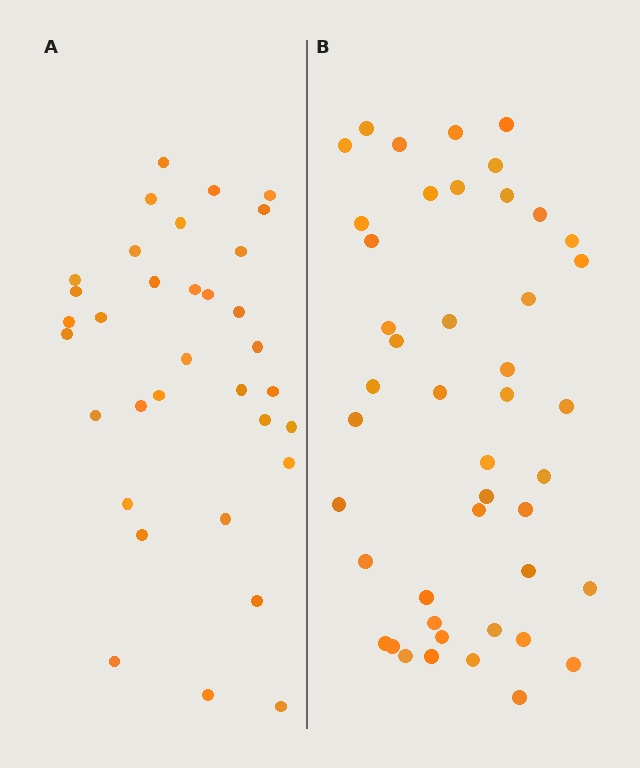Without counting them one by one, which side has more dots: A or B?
Region B (the right region) has more dots.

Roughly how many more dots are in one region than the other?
Region B has roughly 12 or so more dots than region A.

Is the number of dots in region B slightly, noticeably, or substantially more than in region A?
Region B has noticeably more, but not dramatically so. The ratio is roughly 1.3 to 1.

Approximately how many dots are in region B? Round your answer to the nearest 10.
About 40 dots. (The exact count is 45, which rounds to 40.)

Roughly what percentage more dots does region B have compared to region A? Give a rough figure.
About 30% more.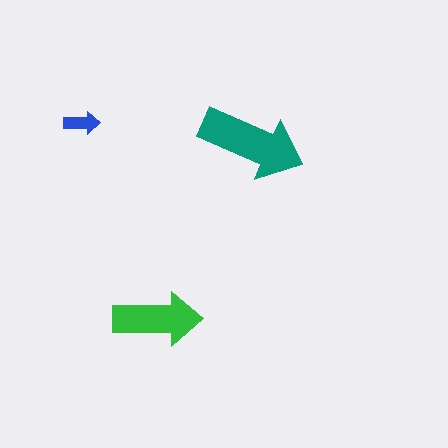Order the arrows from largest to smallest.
the teal one, the green one, the blue one.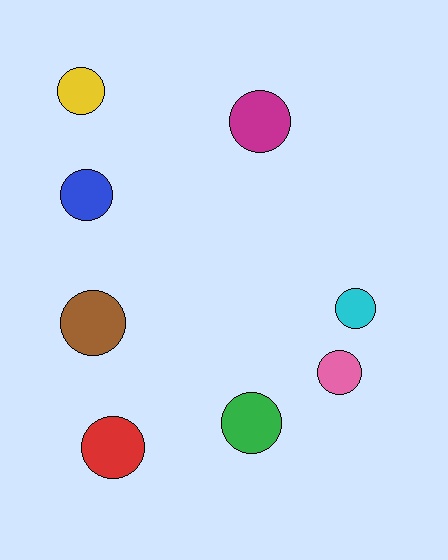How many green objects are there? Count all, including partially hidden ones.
There is 1 green object.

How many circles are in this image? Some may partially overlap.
There are 8 circles.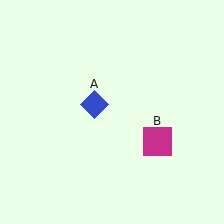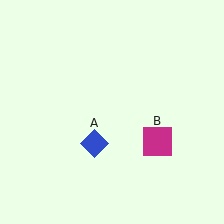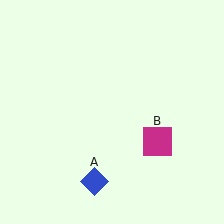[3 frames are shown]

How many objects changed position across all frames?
1 object changed position: blue diamond (object A).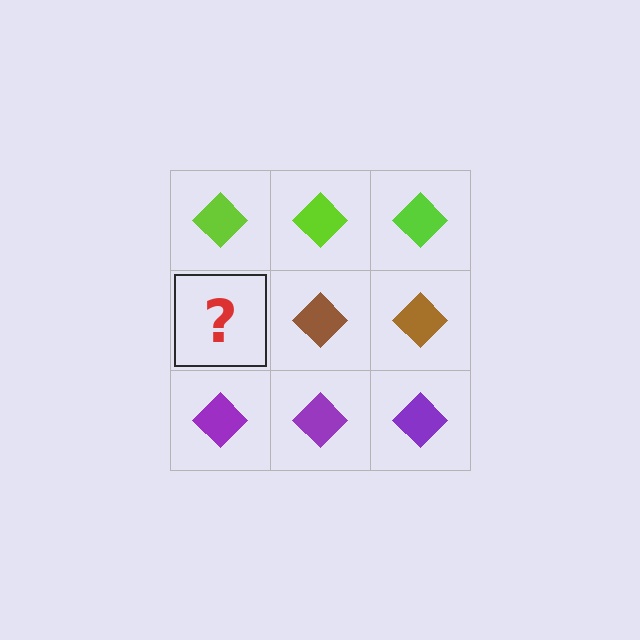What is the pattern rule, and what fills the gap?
The rule is that each row has a consistent color. The gap should be filled with a brown diamond.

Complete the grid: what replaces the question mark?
The question mark should be replaced with a brown diamond.